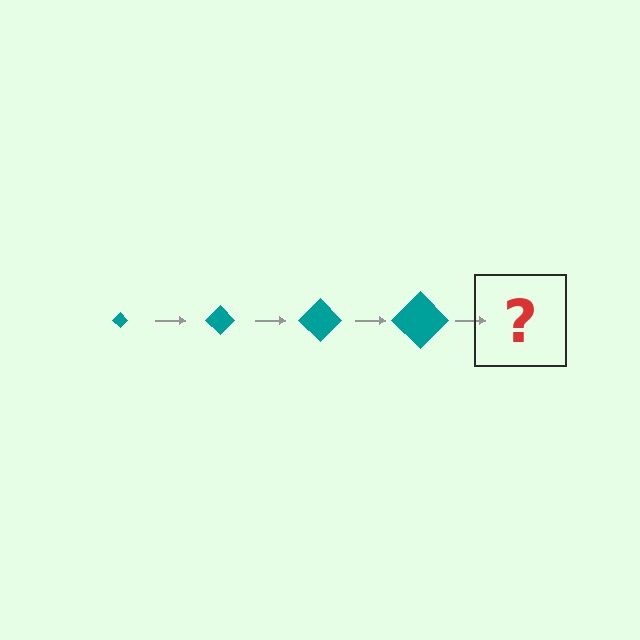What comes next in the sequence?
The next element should be a teal diamond, larger than the previous one.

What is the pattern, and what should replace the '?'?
The pattern is that the diamond gets progressively larger each step. The '?' should be a teal diamond, larger than the previous one.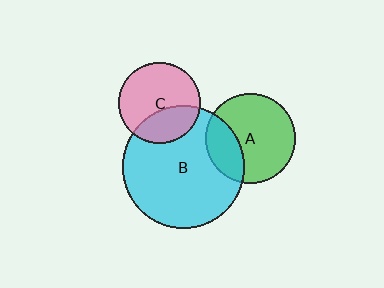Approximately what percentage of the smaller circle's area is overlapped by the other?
Approximately 35%.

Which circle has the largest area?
Circle B (cyan).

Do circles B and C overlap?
Yes.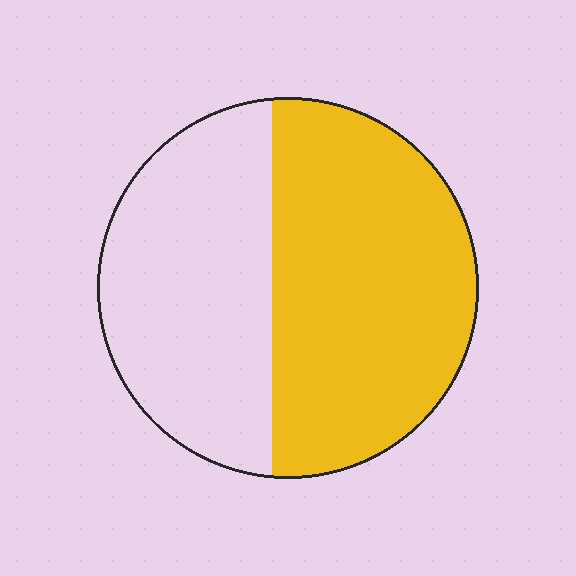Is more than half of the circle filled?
Yes.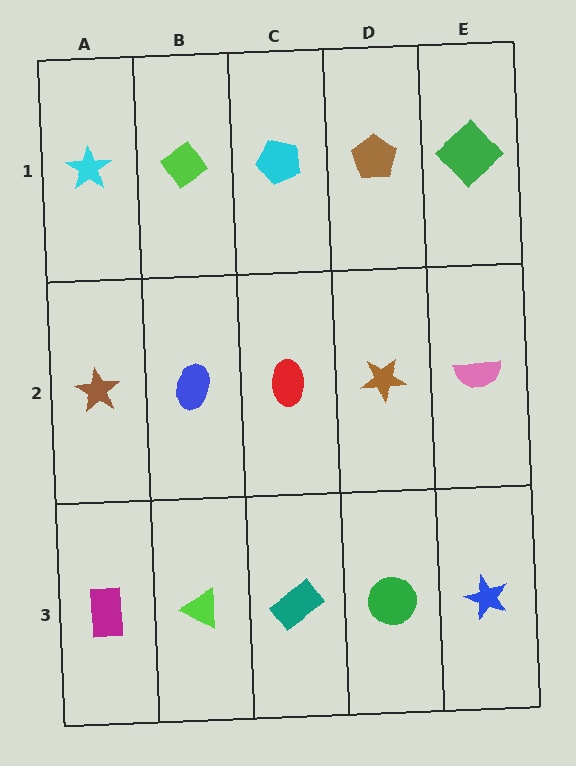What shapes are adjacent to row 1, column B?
A blue ellipse (row 2, column B), a cyan star (row 1, column A), a cyan pentagon (row 1, column C).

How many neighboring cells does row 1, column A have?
2.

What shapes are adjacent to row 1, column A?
A brown star (row 2, column A), a lime diamond (row 1, column B).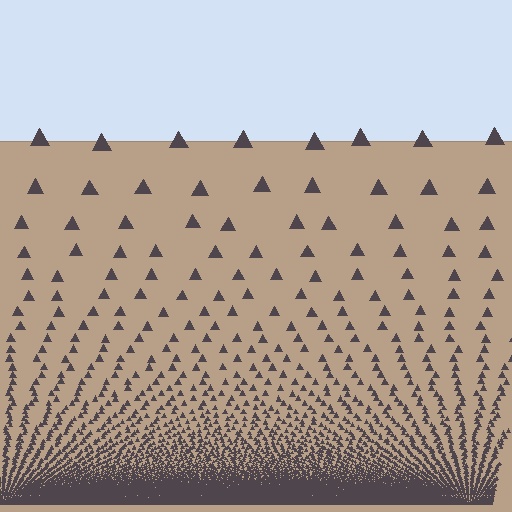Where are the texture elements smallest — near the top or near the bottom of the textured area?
Near the bottom.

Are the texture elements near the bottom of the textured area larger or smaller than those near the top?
Smaller. The gradient is inverted — elements near the bottom are smaller and denser.